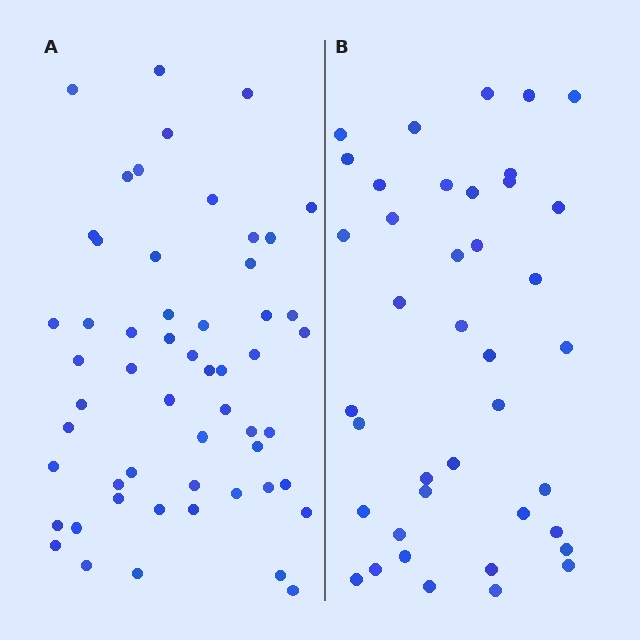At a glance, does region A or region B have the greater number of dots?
Region A (the left region) has more dots.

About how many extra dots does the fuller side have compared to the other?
Region A has approximately 15 more dots than region B.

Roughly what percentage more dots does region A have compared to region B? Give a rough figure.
About 40% more.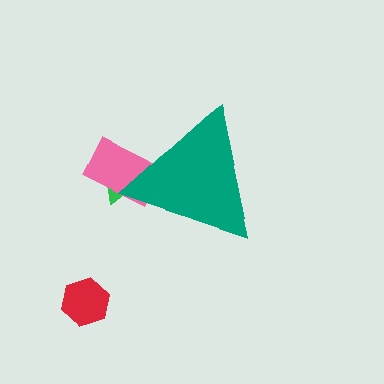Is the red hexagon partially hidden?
No, the red hexagon is fully visible.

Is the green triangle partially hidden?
Yes, the green triangle is partially hidden behind the teal triangle.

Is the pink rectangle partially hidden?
Yes, the pink rectangle is partially hidden behind the teal triangle.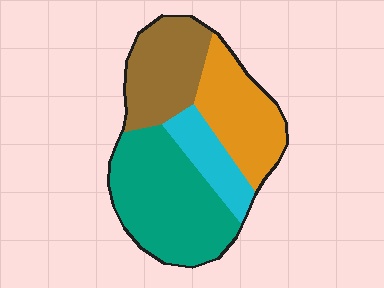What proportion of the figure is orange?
Orange covers 25% of the figure.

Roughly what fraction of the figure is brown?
Brown covers 24% of the figure.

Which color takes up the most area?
Teal, at roughly 40%.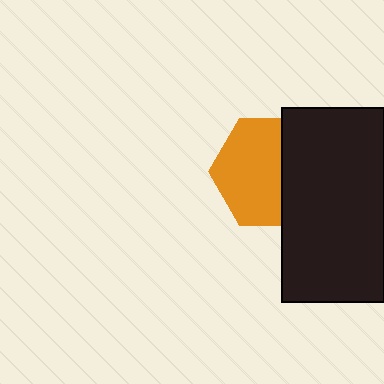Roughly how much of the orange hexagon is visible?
About half of it is visible (roughly 62%).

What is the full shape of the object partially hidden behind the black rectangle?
The partially hidden object is an orange hexagon.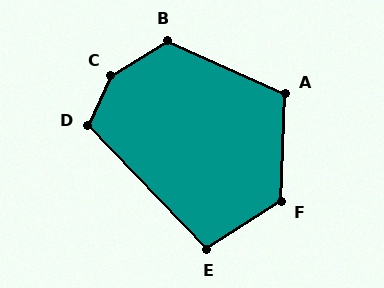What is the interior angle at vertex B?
Approximately 124 degrees (obtuse).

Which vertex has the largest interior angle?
C, at approximately 147 degrees.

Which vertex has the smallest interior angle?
E, at approximately 101 degrees.